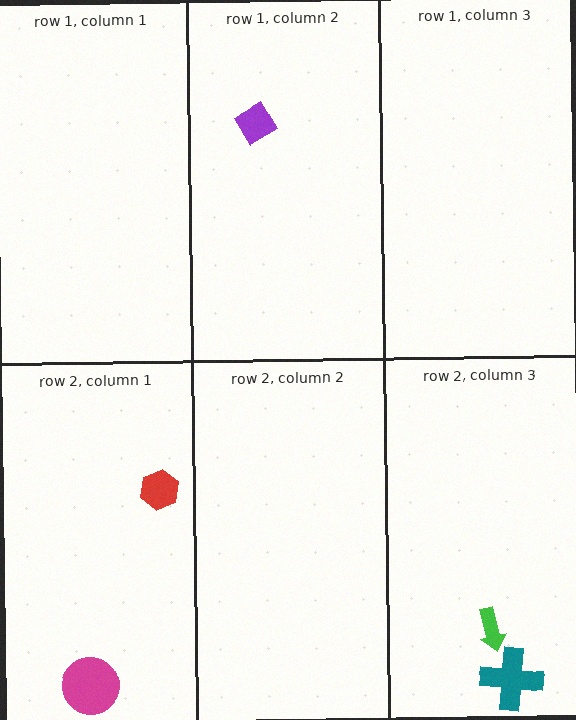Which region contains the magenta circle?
The row 2, column 1 region.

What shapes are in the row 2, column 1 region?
The magenta circle, the red hexagon.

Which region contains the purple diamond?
The row 1, column 2 region.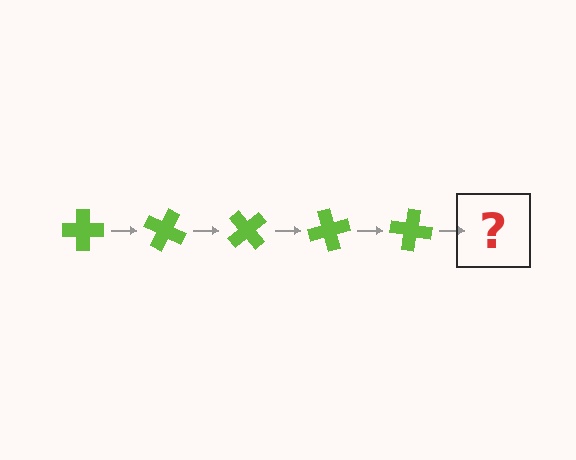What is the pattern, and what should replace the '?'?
The pattern is that the cross rotates 25 degrees each step. The '?' should be a lime cross rotated 125 degrees.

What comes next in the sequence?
The next element should be a lime cross rotated 125 degrees.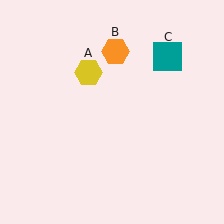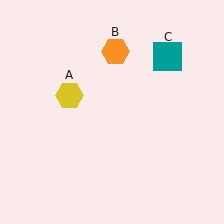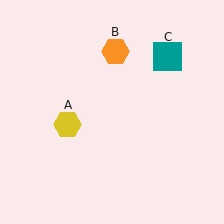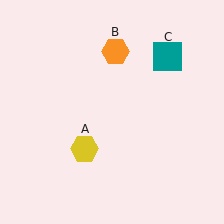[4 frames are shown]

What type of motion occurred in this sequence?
The yellow hexagon (object A) rotated counterclockwise around the center of the scene.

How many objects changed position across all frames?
1 object changed position: yellow hexagon (object A).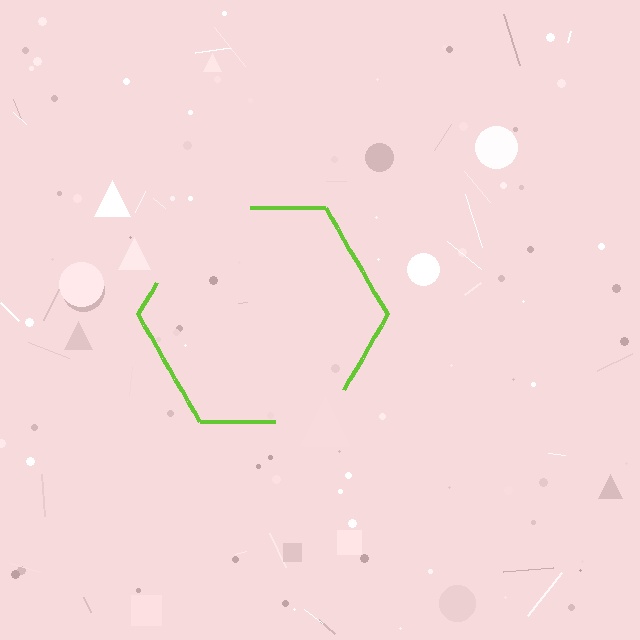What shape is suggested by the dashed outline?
The dashed outline suggests a hexagon.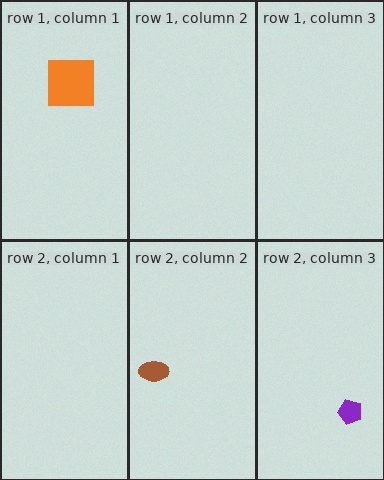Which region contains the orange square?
The row 1, column 1 region.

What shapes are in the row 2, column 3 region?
The purple pentagon.